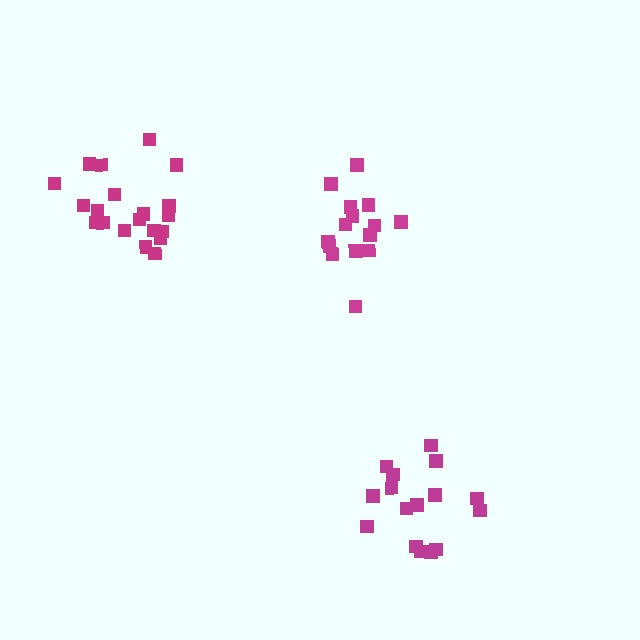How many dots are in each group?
Group 1: 15 dots, Group 2: 16 dots, Group 3: 20 dots (51 total).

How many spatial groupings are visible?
There are 3 spatial groupings.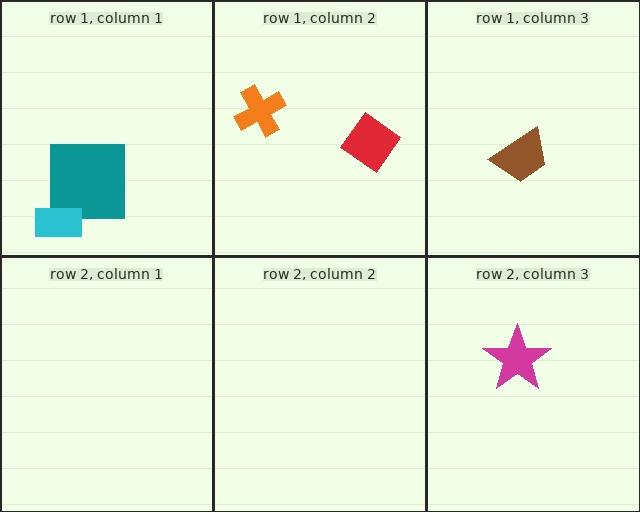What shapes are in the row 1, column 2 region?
The red diamond, the orange cross.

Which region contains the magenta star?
The row 2, column 3 region.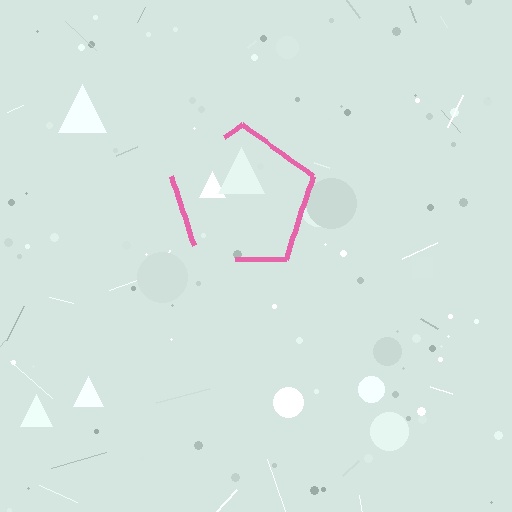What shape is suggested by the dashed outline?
The dashed outline suggests a pentagon.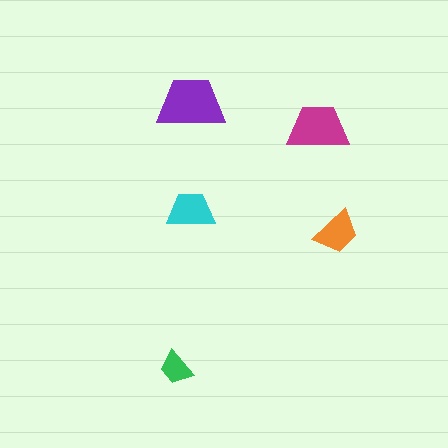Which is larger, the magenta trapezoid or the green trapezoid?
The magenta one.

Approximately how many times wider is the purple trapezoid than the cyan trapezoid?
About 1.5 times wider.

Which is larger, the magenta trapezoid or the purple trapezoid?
The purple one.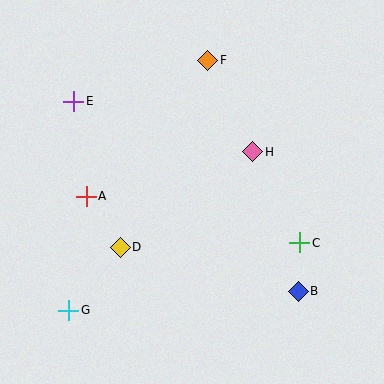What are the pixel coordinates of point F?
Point F is at (208, 60).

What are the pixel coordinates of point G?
Point G is at (69, 310).